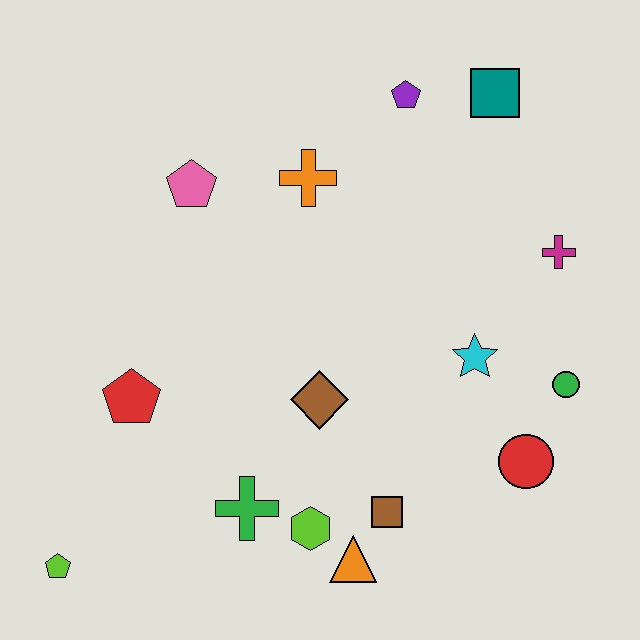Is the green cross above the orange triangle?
Yes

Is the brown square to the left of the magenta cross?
Yes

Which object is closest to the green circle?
The red circle is closest to the green circle.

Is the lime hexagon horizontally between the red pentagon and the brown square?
Yes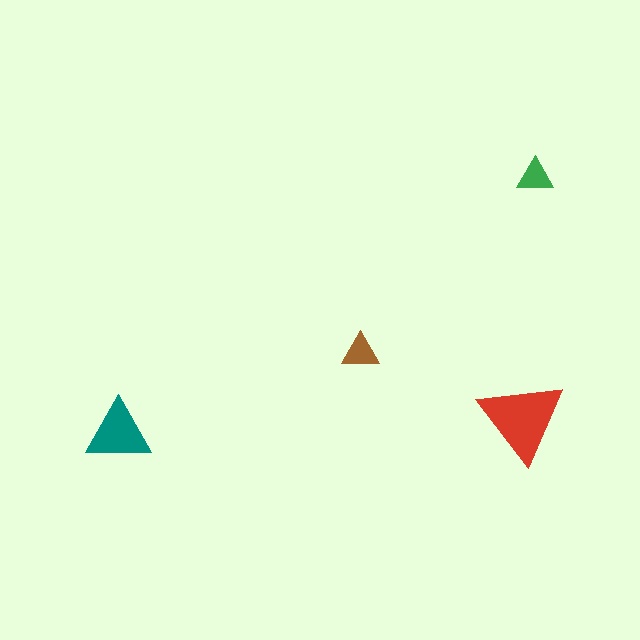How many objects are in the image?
There are 4 objects in the image.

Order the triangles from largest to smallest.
the red one, the teal one, the brown one, the green one.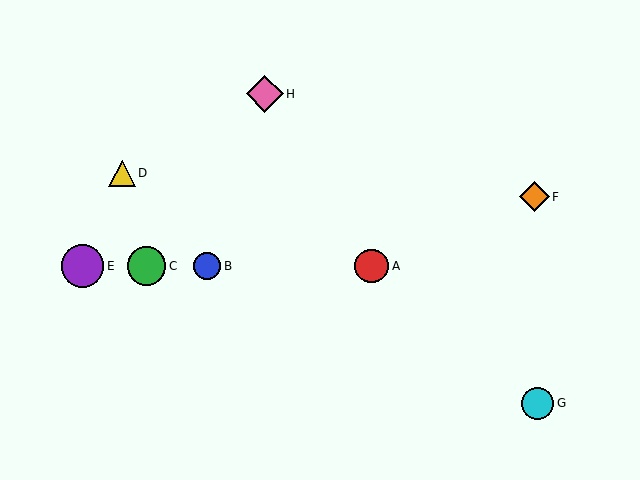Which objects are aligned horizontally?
Objects A, B, C, E are aligned horizontally.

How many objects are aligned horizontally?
4 objects (A, B, C, E) are aligned horizontally.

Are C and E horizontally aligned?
Yes, both are at y≈266.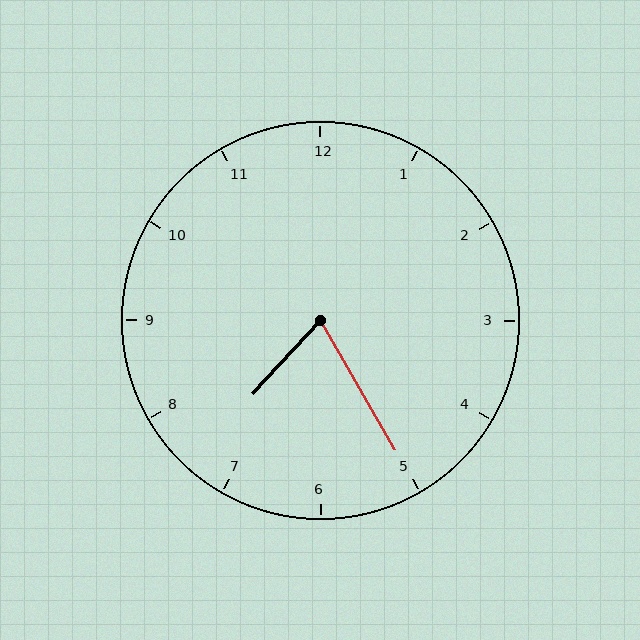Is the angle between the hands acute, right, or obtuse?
It is acute.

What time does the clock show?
7:25.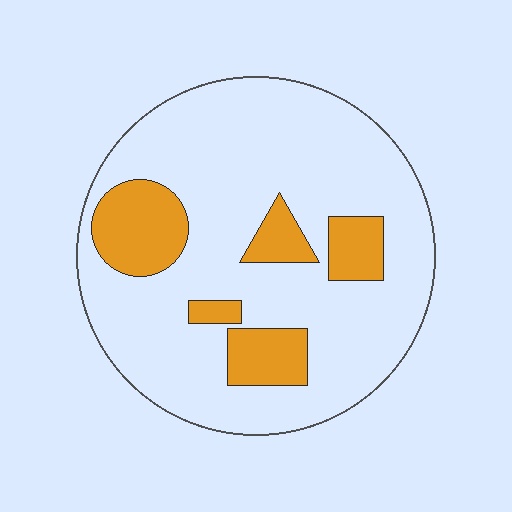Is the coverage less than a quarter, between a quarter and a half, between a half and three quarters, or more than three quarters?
Less than a quarter.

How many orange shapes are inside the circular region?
5.